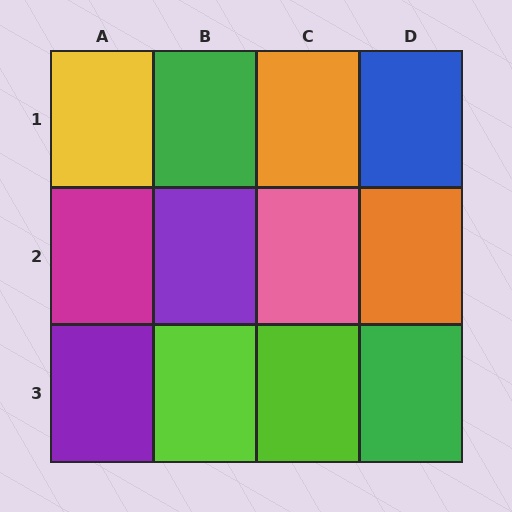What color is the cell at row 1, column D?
Blue.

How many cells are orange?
2 cells are orange.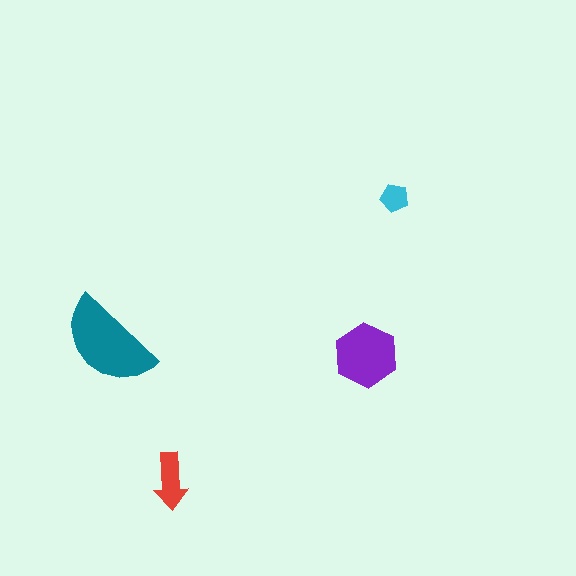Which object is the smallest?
The cyan pentagon.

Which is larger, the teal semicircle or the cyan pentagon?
The teal semicircle.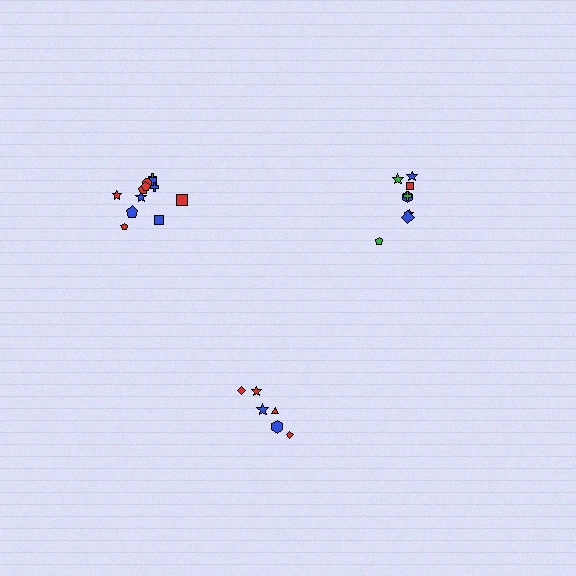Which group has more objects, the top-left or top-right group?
The top-left group.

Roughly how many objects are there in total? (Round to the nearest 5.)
Roughly 25 objects in total.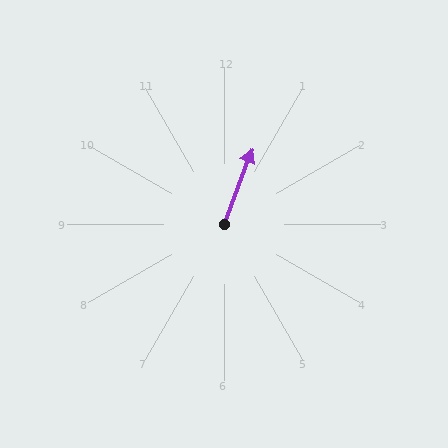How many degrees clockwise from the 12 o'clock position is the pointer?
Approximately 20 degrees.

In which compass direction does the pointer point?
North.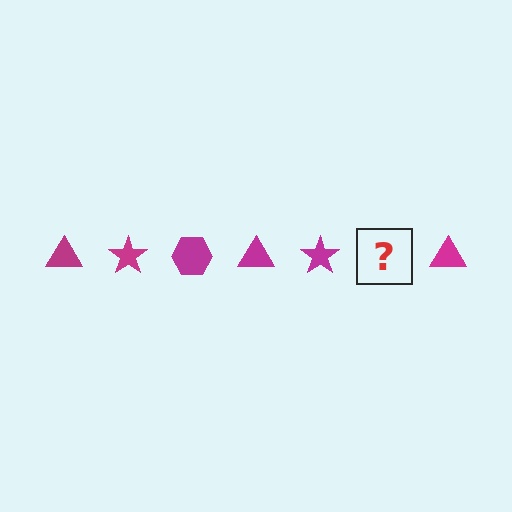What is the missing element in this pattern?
The missing element is a magenta hexagon.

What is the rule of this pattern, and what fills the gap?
The rule is that the pattern cycles through triangle, star, hexagon shapes in magenta. The gap should be filled with a magenta hexagon.